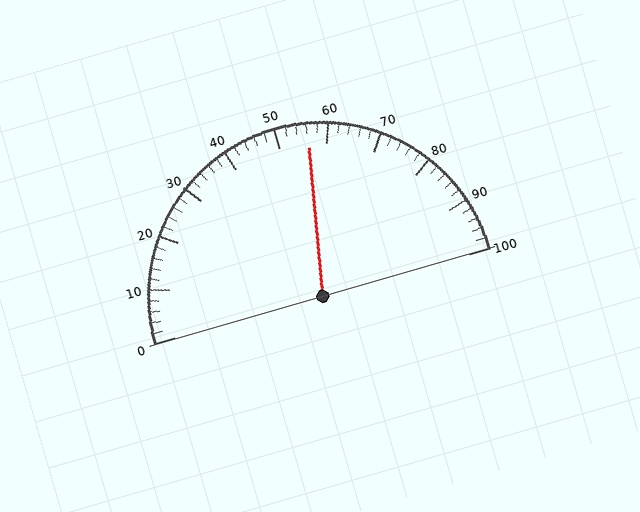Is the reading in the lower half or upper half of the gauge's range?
The reading is in the upper half of the range (0 to 100).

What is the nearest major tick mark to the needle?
The nearest major tick mark is 60.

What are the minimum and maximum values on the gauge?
The gauge ranges from 0 to 100.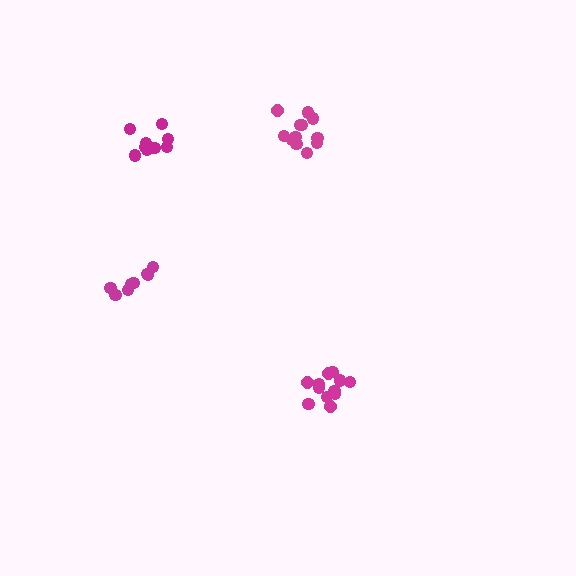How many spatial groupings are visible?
There are 4 spatial groupings.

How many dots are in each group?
Group 1: 11 dots, Group 2: 8 dots, Group 3: 12 dots, Group 4: 12 dots (43 total).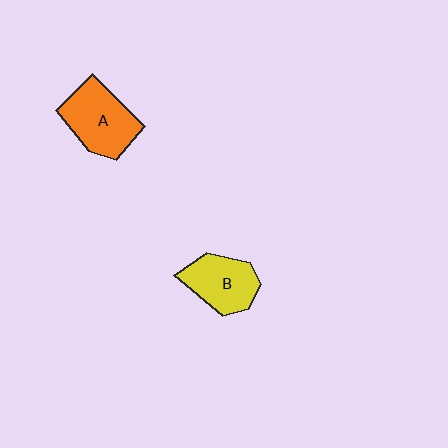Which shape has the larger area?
Shape A (orange).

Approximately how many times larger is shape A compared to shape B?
Approximately 1.2 times.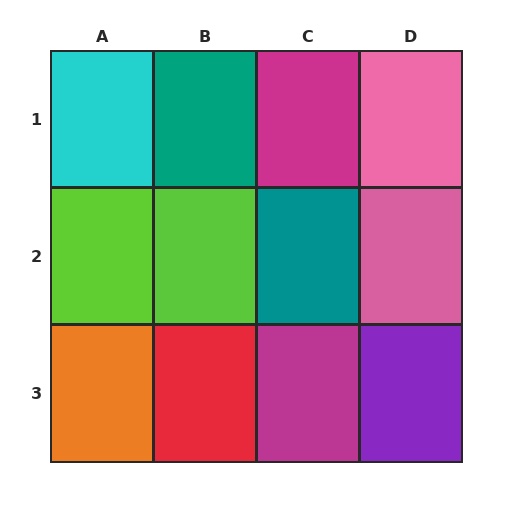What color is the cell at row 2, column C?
Teal.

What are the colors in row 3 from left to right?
Orange, red, magenta, purple.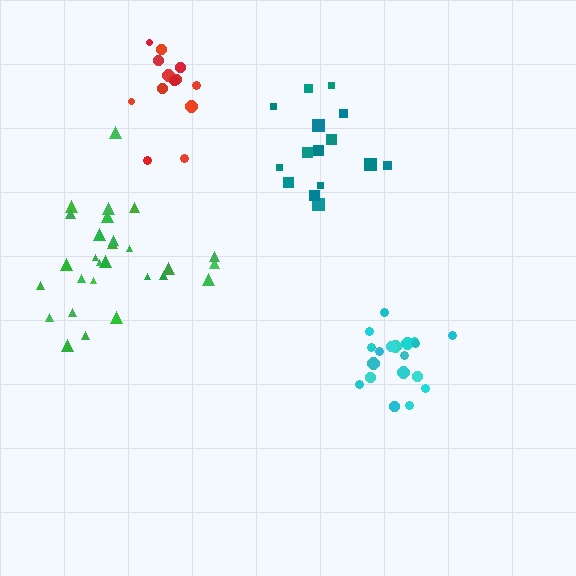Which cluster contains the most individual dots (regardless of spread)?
Green (28).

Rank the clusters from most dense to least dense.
cyan, green, teal, red.